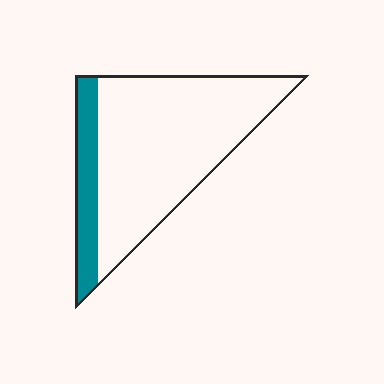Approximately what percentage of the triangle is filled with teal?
Approximately 20%.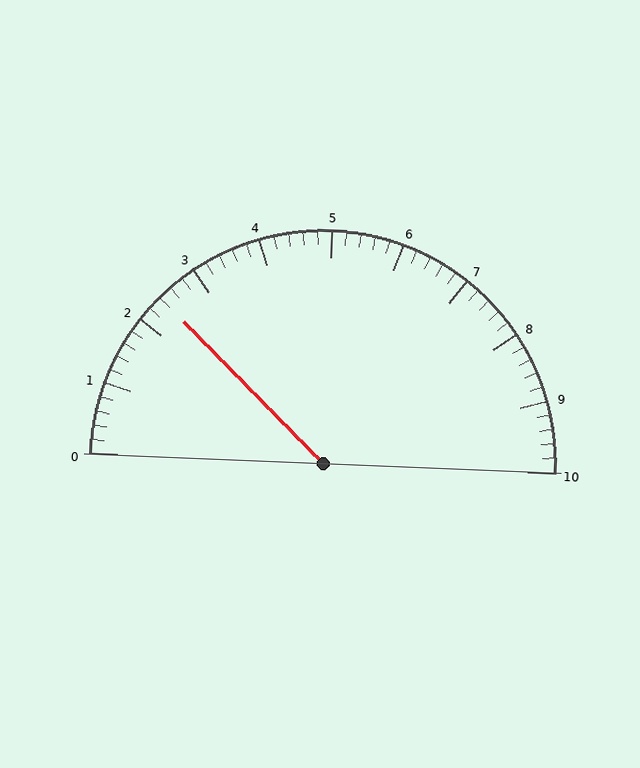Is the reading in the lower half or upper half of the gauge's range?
The reading is in the lower half of the range (0 to 10).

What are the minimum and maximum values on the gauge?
The gauge ranges from 0 to 10.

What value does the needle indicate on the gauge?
The needle indicates approximately 2.4.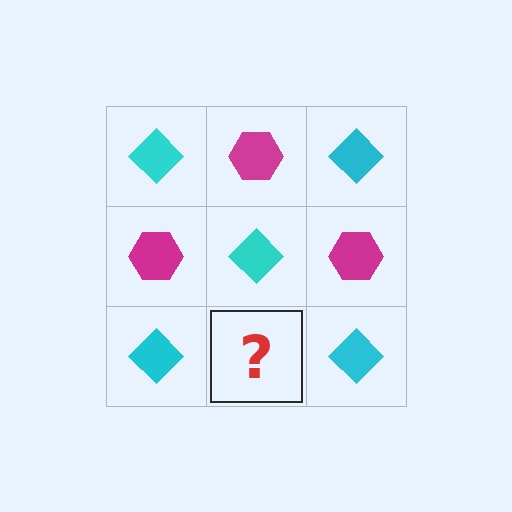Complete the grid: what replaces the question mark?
The question mark should be replaced with a magenta hexagon.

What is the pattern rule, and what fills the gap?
The rule is that it alternates cyan diamond and magenta hexagon in a checkerboard pattern. The gap should be filled with a magenta hexagon.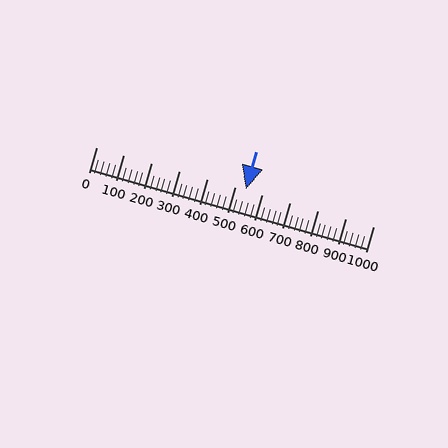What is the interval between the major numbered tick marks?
The major tick marks are spaced 100 units apart.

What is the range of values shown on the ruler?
The ruler shows values from 0 to 1000.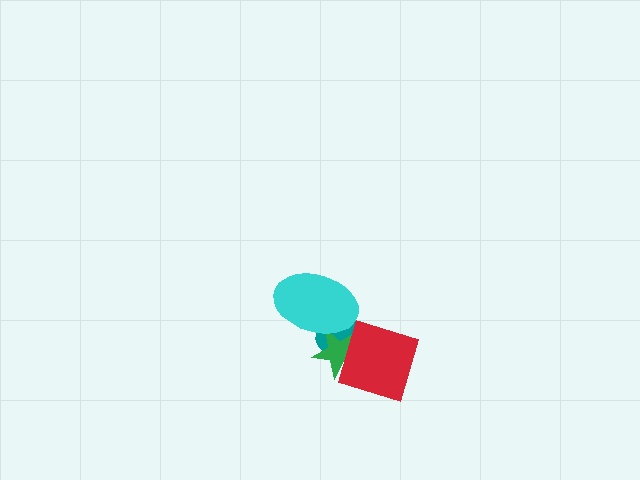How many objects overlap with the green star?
3 objects overlap with the green star.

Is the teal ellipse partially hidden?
Yes, it is partially covered by another shape.